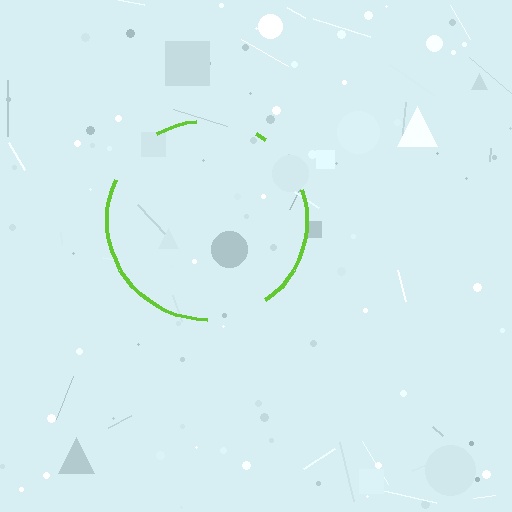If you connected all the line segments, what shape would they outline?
They would outline a circle.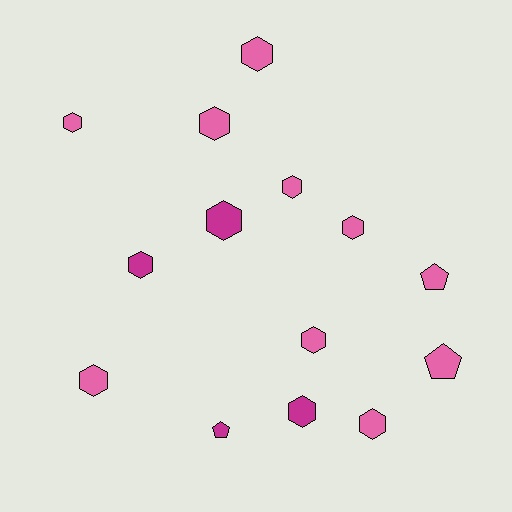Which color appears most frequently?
Pink, with 10 objects.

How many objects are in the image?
There are 14 objects.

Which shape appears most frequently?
Hexagon, with 11 objects.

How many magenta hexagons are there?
There are 3 magenta hexagons.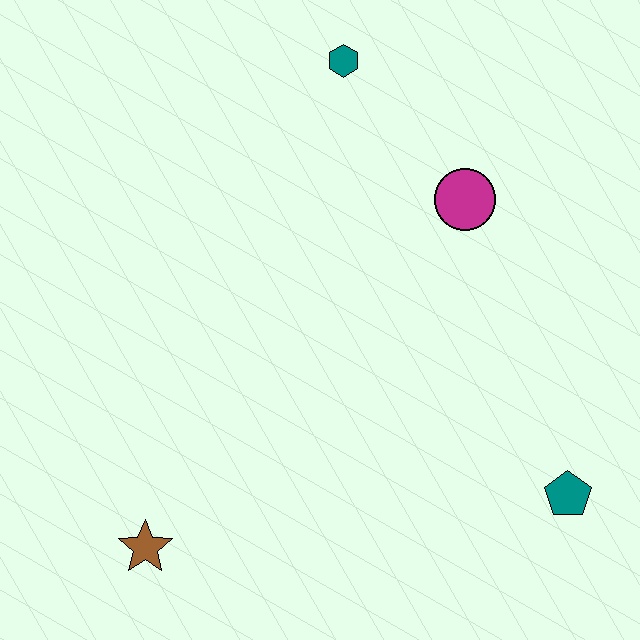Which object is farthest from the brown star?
The teal hexagon is farthest from the brown star.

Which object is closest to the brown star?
The teal pentagon is closest to the brown star.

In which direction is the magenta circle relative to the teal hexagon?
The magenta circle is below the teal hexagon.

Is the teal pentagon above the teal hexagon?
No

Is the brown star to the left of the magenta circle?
Yes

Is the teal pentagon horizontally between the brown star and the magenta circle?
No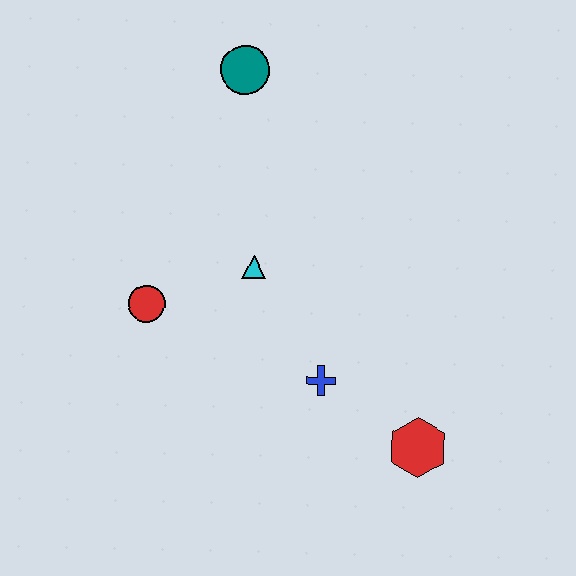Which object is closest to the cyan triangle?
The red circle is closest to the cyan triangle.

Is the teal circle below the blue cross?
No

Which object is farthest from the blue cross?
The teal circle is farthest from the blue cross.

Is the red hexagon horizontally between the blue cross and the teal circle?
No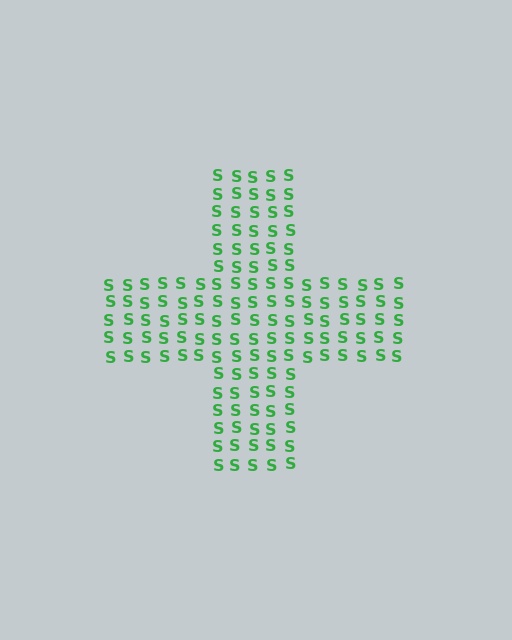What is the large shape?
The large shape is a cross.